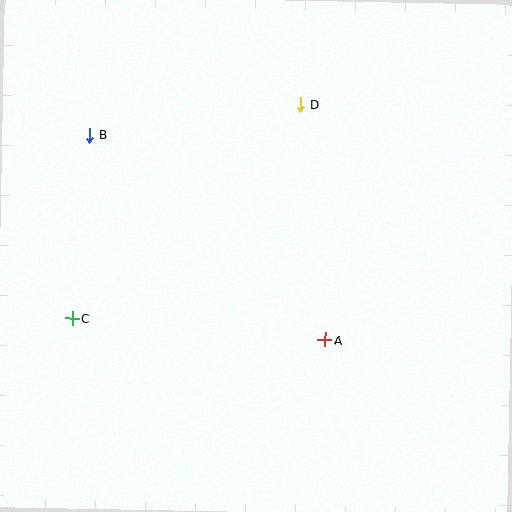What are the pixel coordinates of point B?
Point B is at (90, 135).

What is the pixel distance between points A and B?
The distance between A and B is 312 pixels.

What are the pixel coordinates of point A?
Point A is at (325, 340).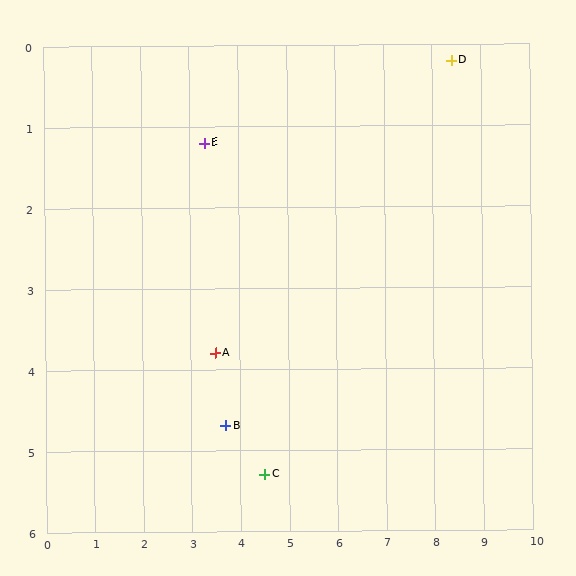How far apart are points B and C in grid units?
Points B and C are about 1.0 grid units apart.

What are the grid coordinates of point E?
Point E is at approximately (3.3, 1.2).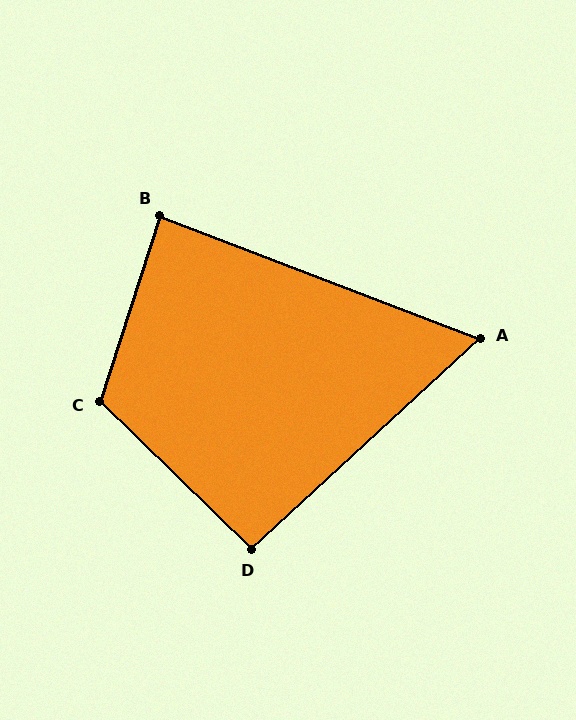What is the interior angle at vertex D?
Approximately 93 degrees (approximately right).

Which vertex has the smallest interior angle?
A, at approximately 64 degrees.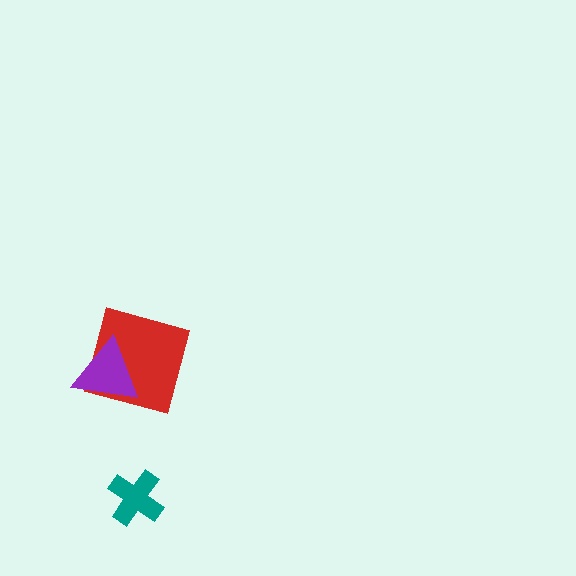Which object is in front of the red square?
The purple triangle is in front of the red square.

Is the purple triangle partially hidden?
No, no other shape covers it.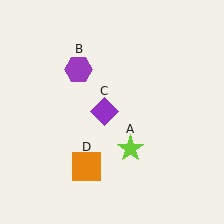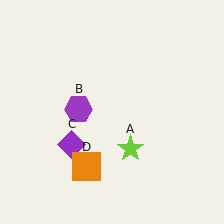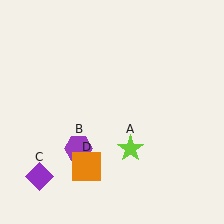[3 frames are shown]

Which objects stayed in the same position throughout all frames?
Lime star (object A) and orange square (object D) remained stationary.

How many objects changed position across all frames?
2 objects changed position: purple hexagon (object B), purple diamond (object C).